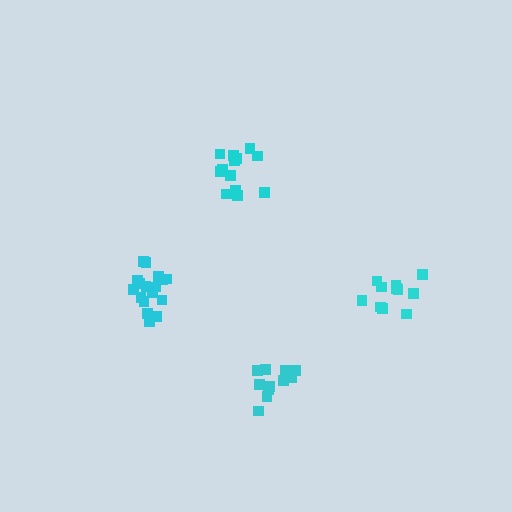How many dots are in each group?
Group 1: 11 dots, Group 2: 17 dots, Group 3: 11 dots, Group 4: 13 dots (52 total).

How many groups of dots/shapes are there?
There are 4 groups.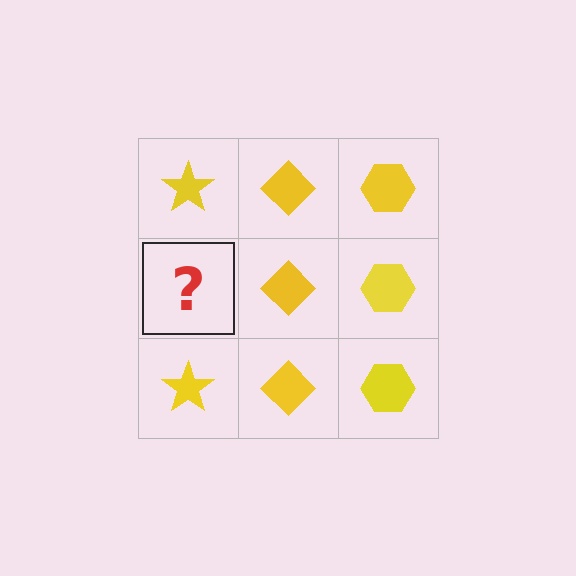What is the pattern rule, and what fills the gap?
The rule is that each column has a consistent shape. The gap should be filled with a yellow star.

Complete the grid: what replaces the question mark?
The question mark should be replaced with a yellow star.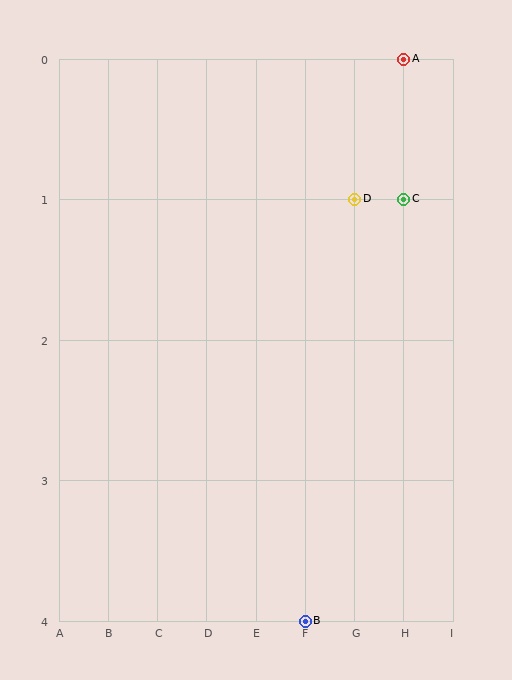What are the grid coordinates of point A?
Point A is at grid coordinates (H, 0).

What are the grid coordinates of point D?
Point D is at grid coordinates (G, 1).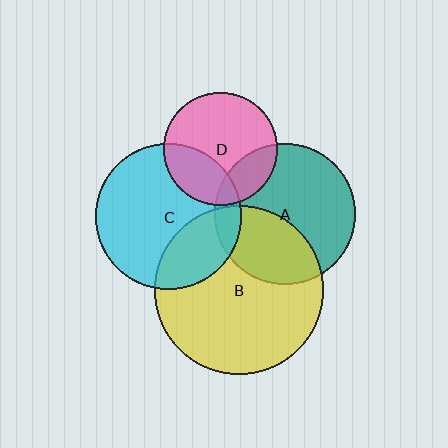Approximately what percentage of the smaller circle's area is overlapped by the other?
Approximately 20%.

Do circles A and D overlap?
Yes.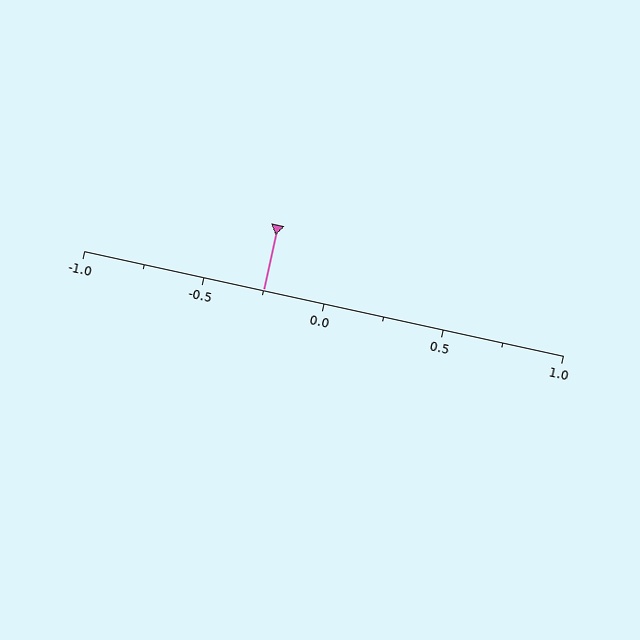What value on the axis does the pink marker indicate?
The marker indicates approximately -0.25.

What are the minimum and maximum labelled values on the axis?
The axis runs from -1.0 to 1.0.